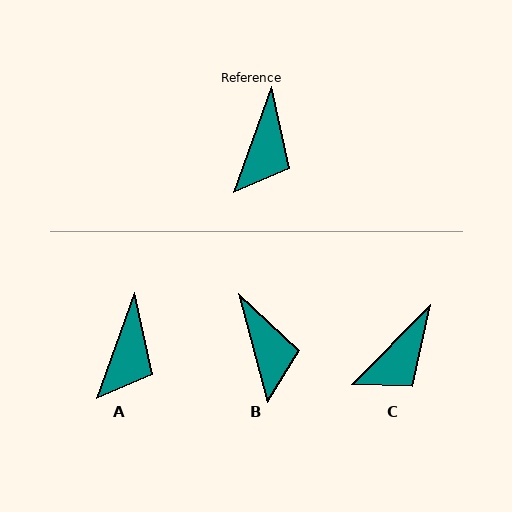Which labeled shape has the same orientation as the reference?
A.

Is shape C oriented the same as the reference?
No, it is off by about 25 degrees.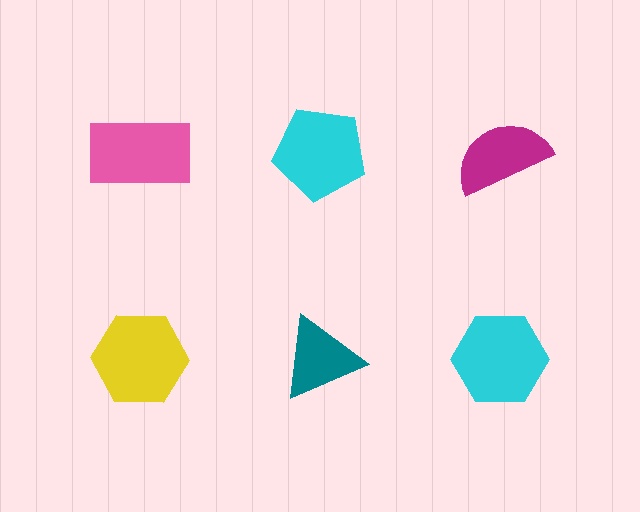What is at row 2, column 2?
A teal triangle.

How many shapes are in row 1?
3 shapes.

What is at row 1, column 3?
A magenta semicircle.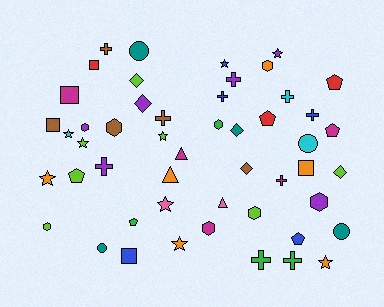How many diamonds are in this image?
There are 5 diamonds.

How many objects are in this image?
There are 50 objects.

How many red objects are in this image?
There are 3 red objects.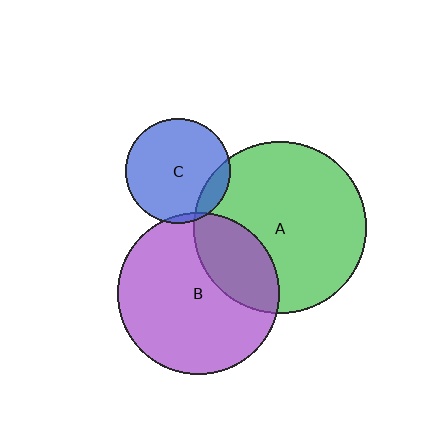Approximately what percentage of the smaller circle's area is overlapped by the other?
Approximately 10%.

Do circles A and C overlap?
Yes.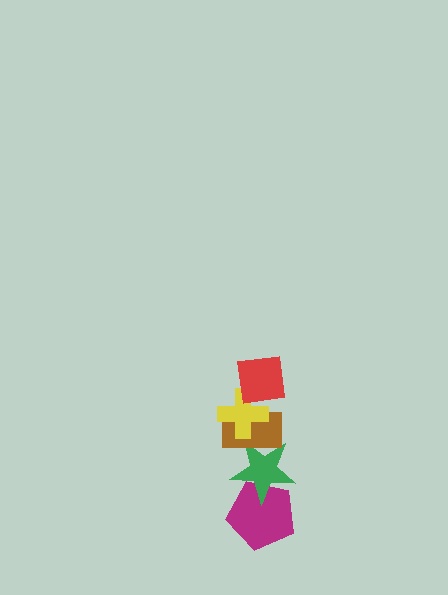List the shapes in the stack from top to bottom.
From top to bottom: the red square, the yellow cross, the brown rectangle, the green star, the magenta pentagon.